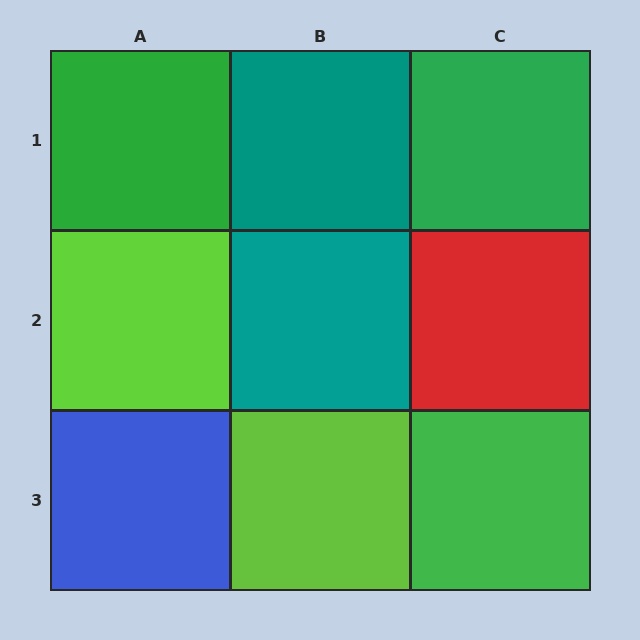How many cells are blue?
1 cell is blue.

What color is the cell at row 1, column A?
Green.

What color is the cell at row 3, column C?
Green.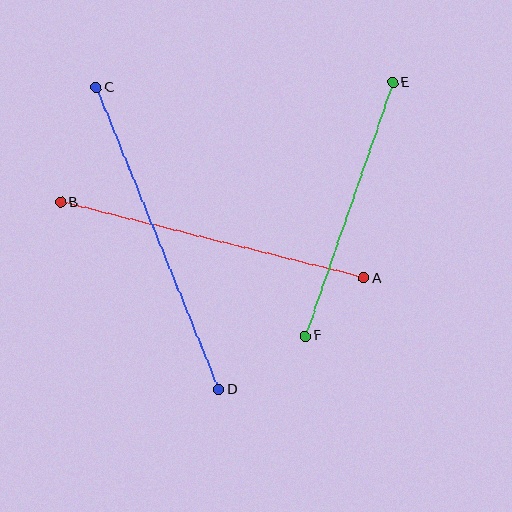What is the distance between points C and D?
The distance is approximately 326 pixels.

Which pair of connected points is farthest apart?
Points C and D are farthest apart.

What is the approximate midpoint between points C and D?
The midpoint is at approximately (157, 239) pixels.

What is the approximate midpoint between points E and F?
The midpoint is at approximately (349, 209) pixels.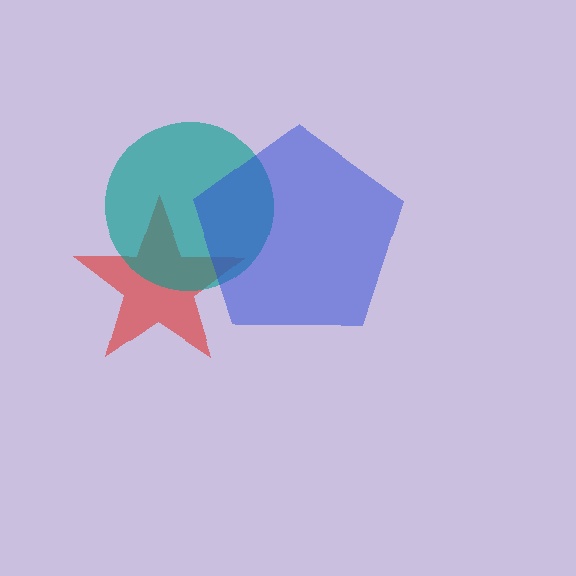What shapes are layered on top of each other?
The layered shapes are: a red star, a teal circle, a blue pentagon.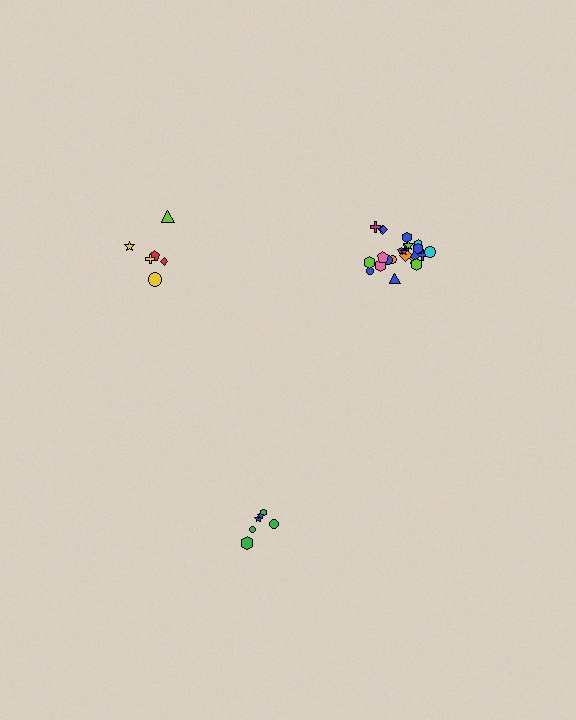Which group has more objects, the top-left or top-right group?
The top-right group.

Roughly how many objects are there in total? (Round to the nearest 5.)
Roughly 35 objects in total.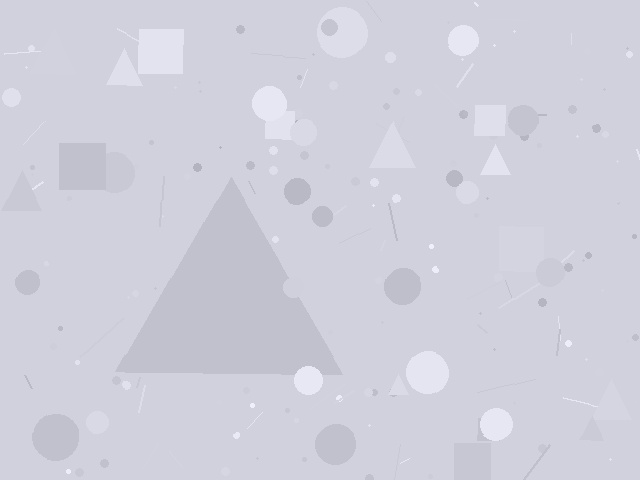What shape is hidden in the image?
A triangle is hidden in the image.